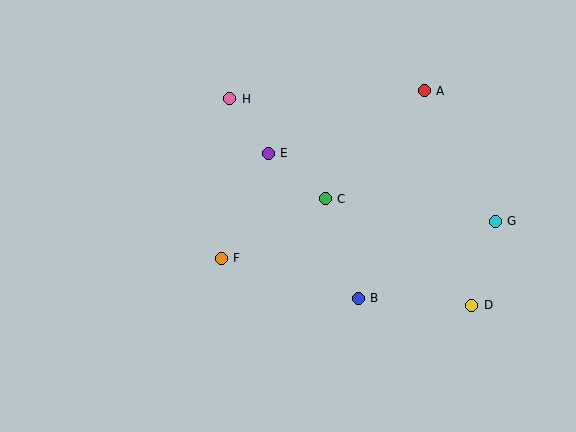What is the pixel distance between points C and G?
The distance between C and G is 171 pixels.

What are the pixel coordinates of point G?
Point G is at (495, 221).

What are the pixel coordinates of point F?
Point F is at (221, 258).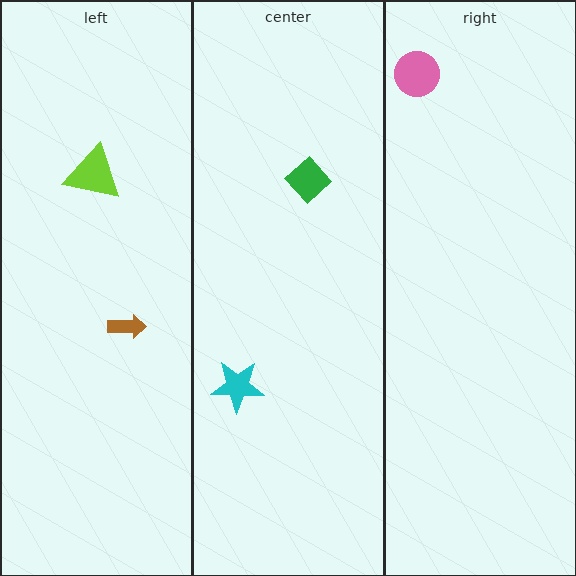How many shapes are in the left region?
2.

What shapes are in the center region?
The cyan star, the green diamond.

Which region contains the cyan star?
The center region.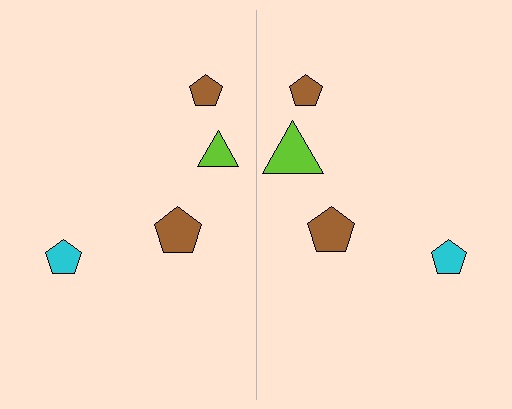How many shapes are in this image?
There are 8 shapes in this image.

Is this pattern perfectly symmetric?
No, the pattern is not perfectly symmetric. The lime triangle on the right side has a different size than its mirror counterpart.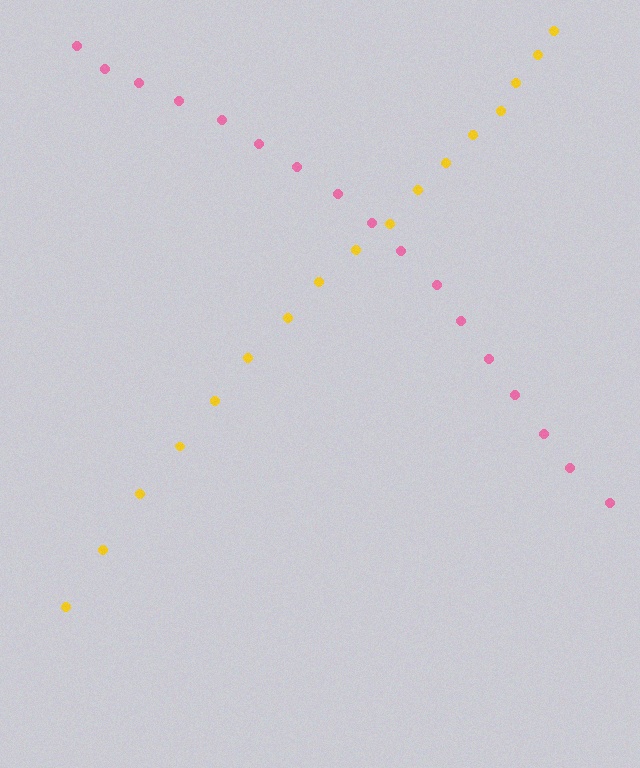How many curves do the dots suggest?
There are 2 distinct paths.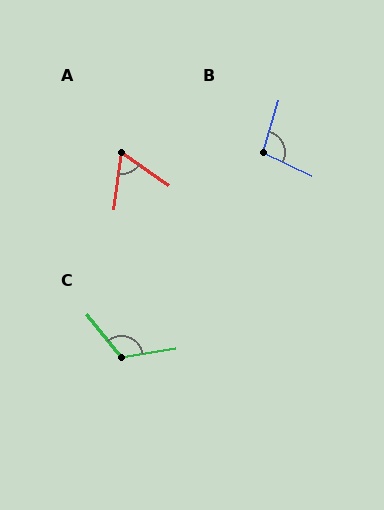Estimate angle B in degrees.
Approximately 99 degrees.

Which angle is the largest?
C, at approximately 120 degrees.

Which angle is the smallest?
A, at approximately 62 degrees.